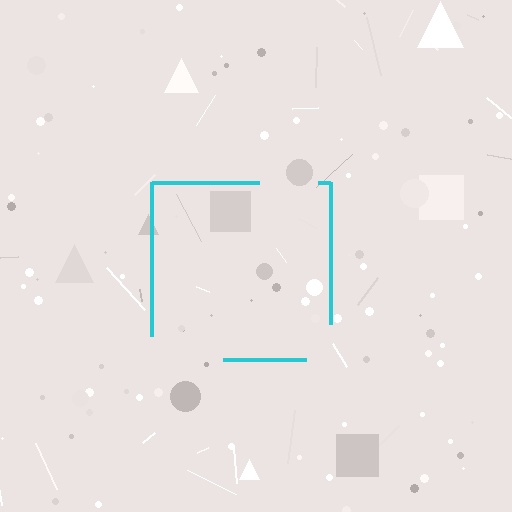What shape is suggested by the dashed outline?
The dashed outline suggests a square.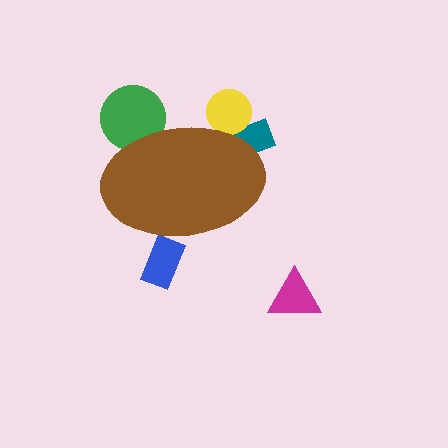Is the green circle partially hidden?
Yes, the green circle is partially hidden behind the brown ellipse.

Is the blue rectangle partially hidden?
Yes, the blue rectangle is partially hidden behind the brown ellipse.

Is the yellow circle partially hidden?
Yes, the yellow circle is partially hidden behind the brown ellipse.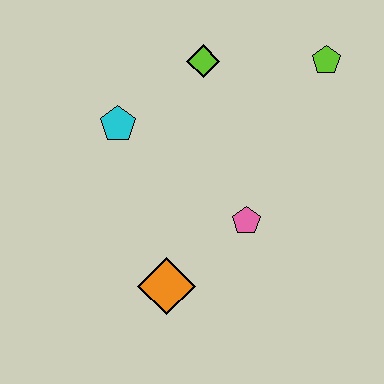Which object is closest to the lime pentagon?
The lime diamond is closest to the lime pentagon.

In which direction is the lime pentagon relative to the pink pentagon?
The lime pentagon is above the pink pentagon.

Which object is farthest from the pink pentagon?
The lime pentagon is farthest from the pink pentagon.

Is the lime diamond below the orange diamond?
No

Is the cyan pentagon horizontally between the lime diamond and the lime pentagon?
No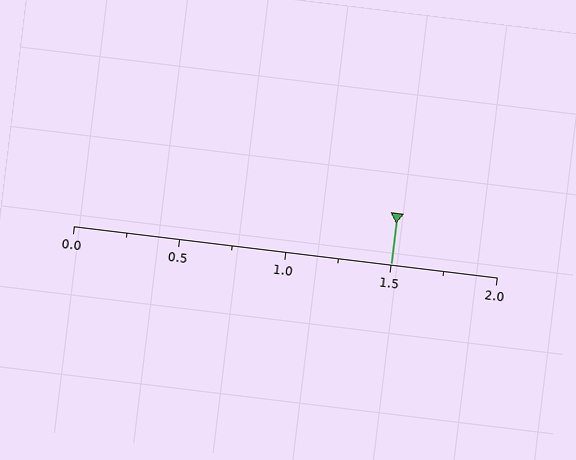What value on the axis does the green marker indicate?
The marker indicates approximately 1.5.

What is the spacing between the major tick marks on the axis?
The major ticks are spaced 0.5 apart.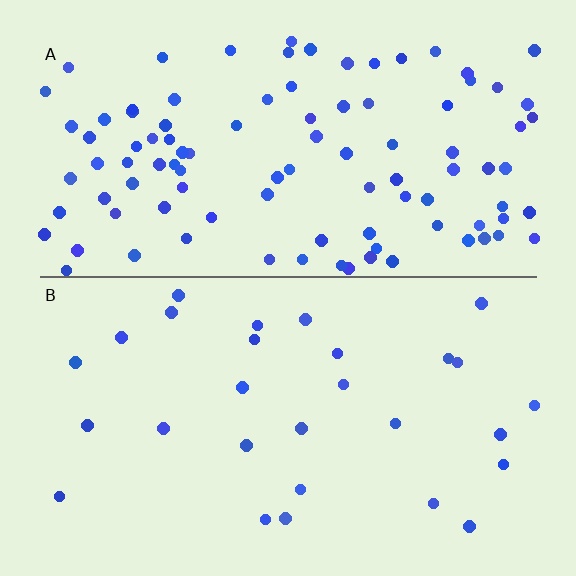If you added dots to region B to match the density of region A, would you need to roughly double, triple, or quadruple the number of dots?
Approximately quadruple.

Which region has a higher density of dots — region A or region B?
A (the top).